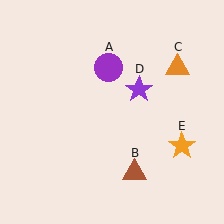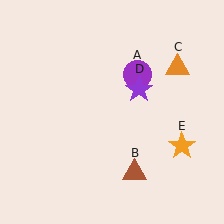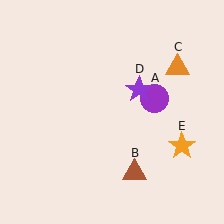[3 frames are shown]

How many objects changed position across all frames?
1 object changed position: purple circle (object A).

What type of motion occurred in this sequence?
The purple circle (object A) rotated clockwise around the center of the scene.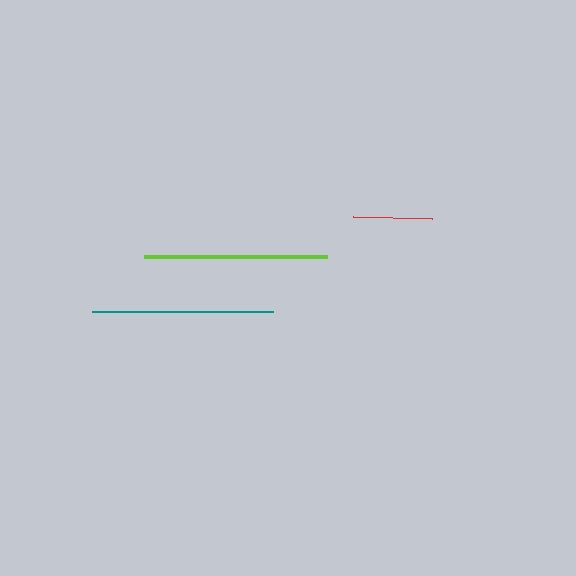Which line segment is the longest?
The lime line is the longest at approximately 183 pixels.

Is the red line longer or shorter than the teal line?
The teal line is longer than the red line.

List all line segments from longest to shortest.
From longest to shortest: lime, teal, red.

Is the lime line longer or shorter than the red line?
The lime line is longer than the red line.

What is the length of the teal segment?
The teal segment is approximately 181 pixels long.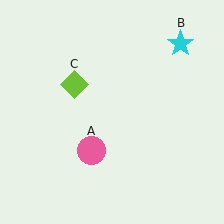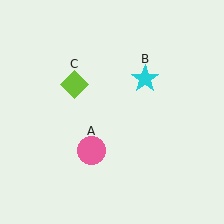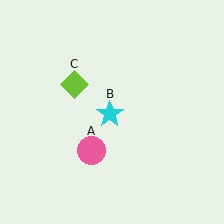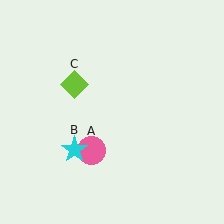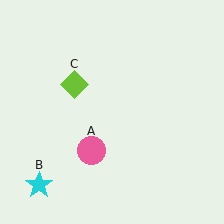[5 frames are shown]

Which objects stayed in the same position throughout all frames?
Pink circle (object A) and lime diamond (object C) remained stationary.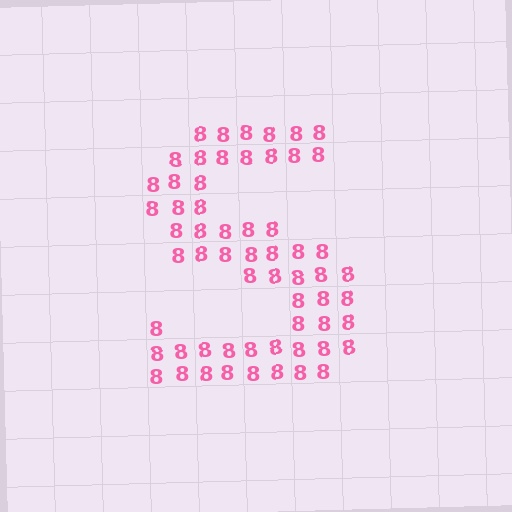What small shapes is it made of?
It is made of small digit 8's.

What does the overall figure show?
The overall figure shows the letter S.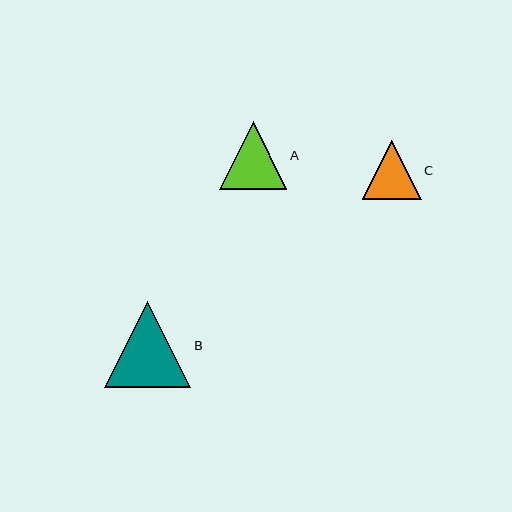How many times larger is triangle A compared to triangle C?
Triangle A is approximately 1.1 times the size of triangle C.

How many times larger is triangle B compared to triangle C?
Triangle B is approximately 1.5 times the size of triangle C.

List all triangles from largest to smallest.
From largest to smallest: B, A, C.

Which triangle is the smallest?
Triangle C is the smallest with a size of approximately 59 pixels.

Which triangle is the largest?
Triangle B is the largest with a size of approximately 86 pixels.